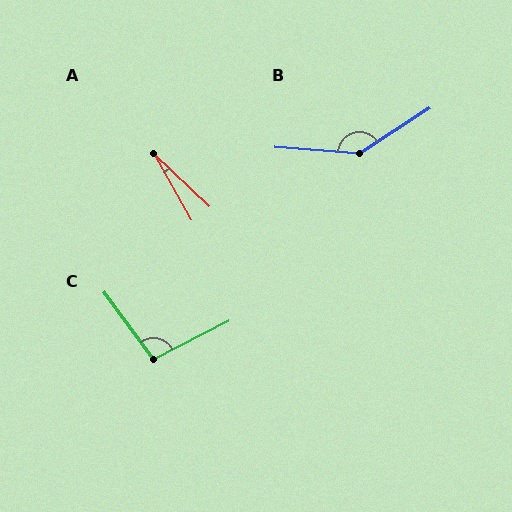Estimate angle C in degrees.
Approximately 99 degrees.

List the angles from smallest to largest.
A (17°), C (99°), B (142°).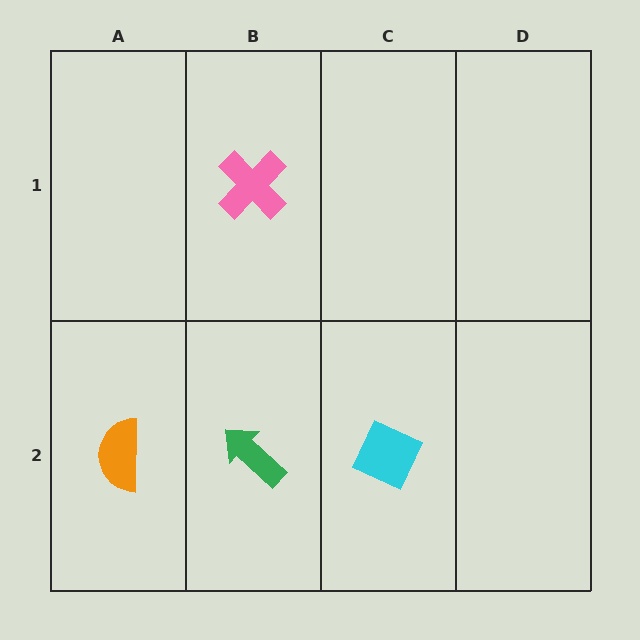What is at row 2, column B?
A green arrow.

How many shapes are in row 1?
1 shape.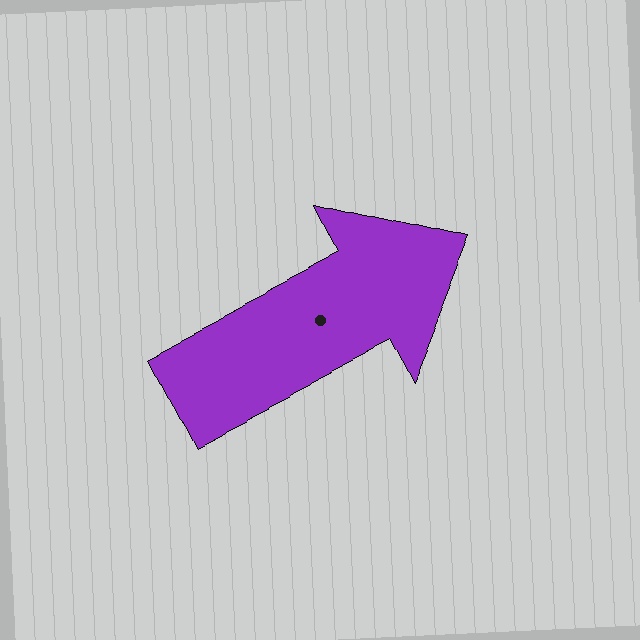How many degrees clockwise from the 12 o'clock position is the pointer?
Approximately 63 degrees.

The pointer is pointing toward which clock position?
Roughly 2 o'clock.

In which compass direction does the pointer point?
Northeast.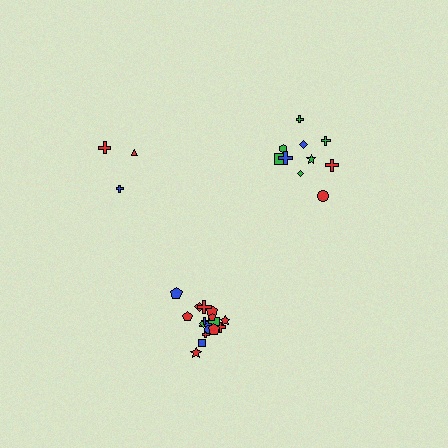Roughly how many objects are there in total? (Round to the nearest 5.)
Roughly 30 objects in total.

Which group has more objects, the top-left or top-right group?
The top-right group.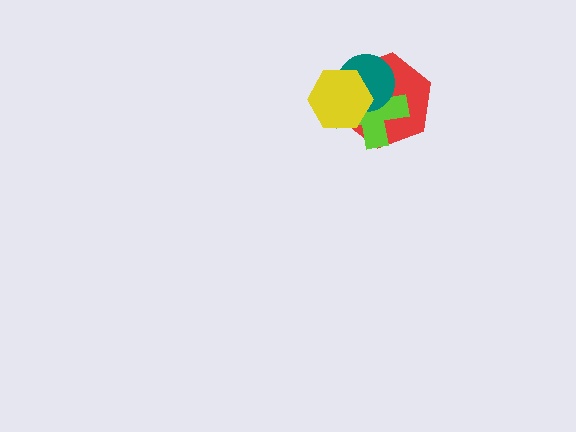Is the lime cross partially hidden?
Yes, it is partially covered by another shape.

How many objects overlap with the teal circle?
3 objects overlap with the teal circle.